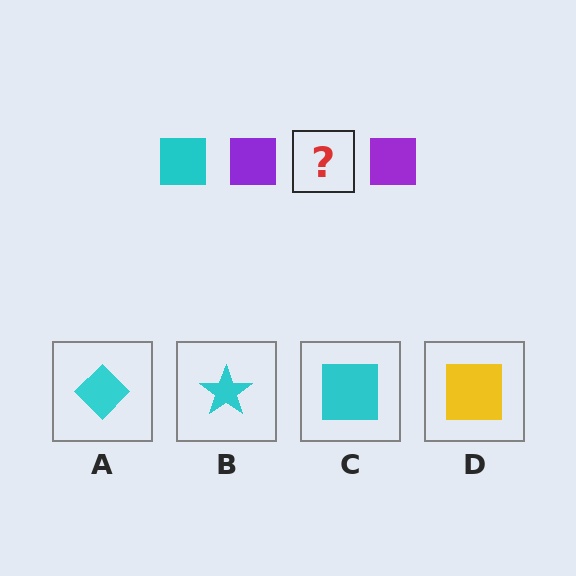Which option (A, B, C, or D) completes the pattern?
C.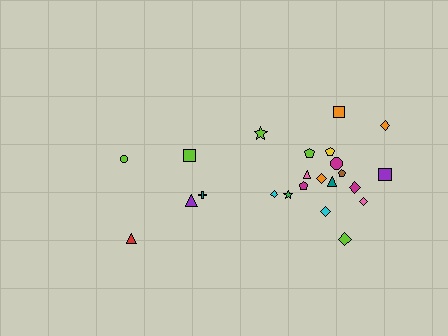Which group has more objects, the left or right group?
The right group.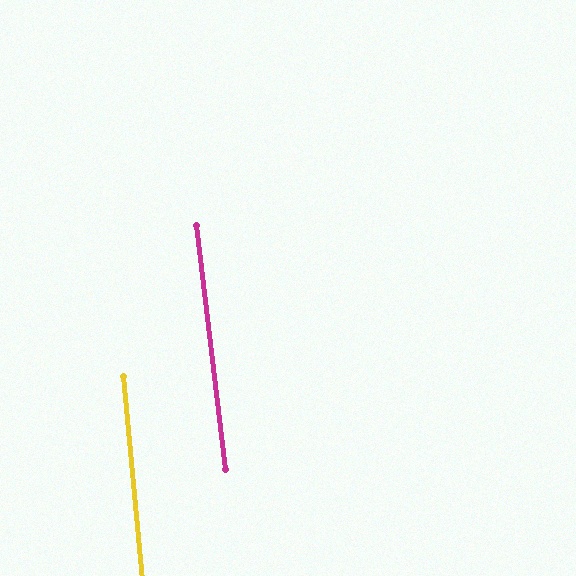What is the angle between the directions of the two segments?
Approximately 2 degrees.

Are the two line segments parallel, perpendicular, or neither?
Parallel — their directions differ by only 1.6°.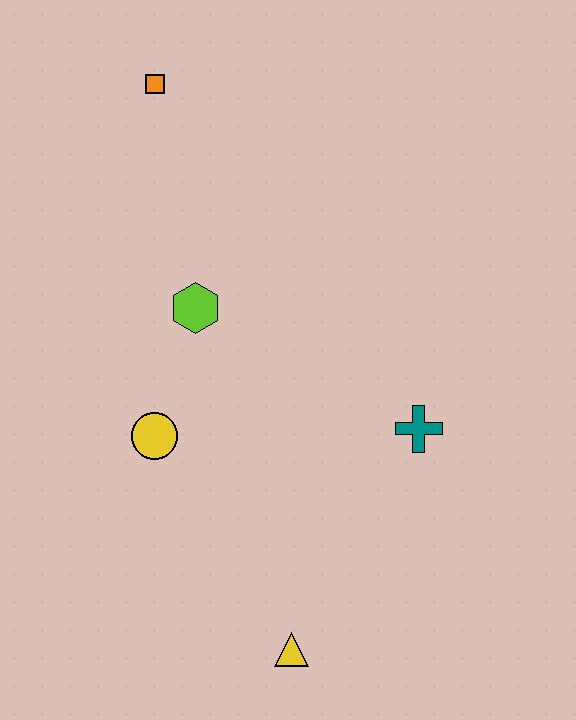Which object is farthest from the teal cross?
The orange square is farthest from the teal cross.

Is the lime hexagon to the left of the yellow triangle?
Yes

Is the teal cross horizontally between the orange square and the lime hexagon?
No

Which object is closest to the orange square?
The lime hexagon is closest to the orange square.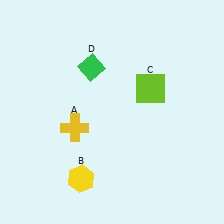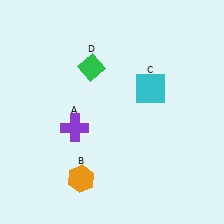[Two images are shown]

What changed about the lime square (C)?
In Image 1, C is lime. In Image 2, it changed to cyan.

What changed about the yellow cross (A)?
In Image 1, A is yellow. In Image 2, it changed to purple.